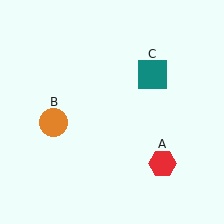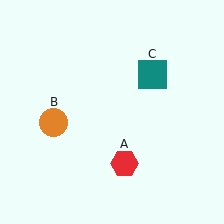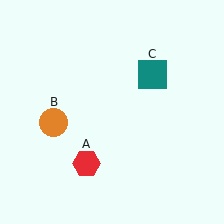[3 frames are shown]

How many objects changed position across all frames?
1 object changed position: red hexagon (object A).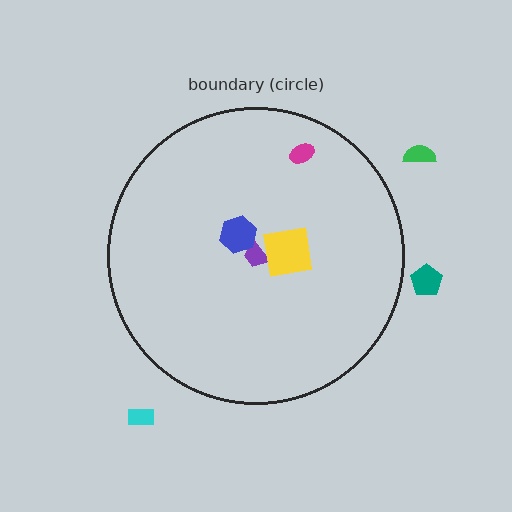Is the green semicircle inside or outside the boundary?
Outside.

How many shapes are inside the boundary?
4 inside, 3 outside.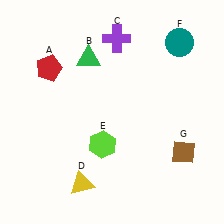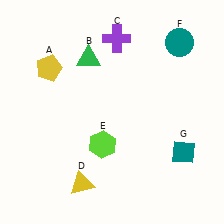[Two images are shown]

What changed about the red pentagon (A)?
In Image 1, A is red. In Image 2, it changed to yellow.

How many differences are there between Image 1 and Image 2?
There are 2 differences between the two images.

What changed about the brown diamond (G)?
In Image 1, G is brown. In Image 2, it changed to teal.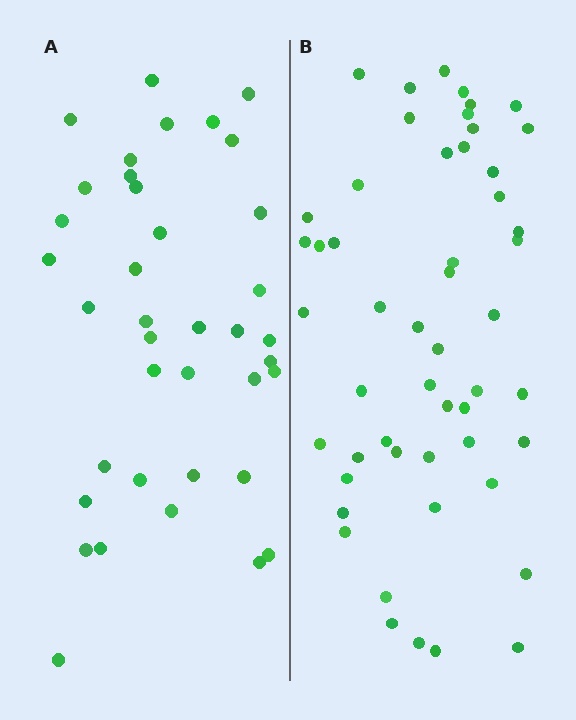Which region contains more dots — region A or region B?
Region B (the right region) has more dots.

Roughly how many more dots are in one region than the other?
Region B has approximately 15 more dots than region A.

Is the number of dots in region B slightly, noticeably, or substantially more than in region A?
Region B has noticeably more, but not dramatically so. The ratio is roughly 1.4 to 1.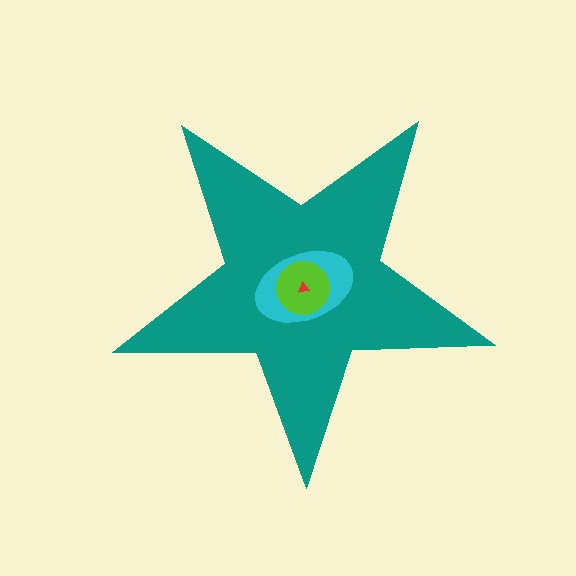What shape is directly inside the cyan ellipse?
The lime circle.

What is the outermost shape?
The teal star.